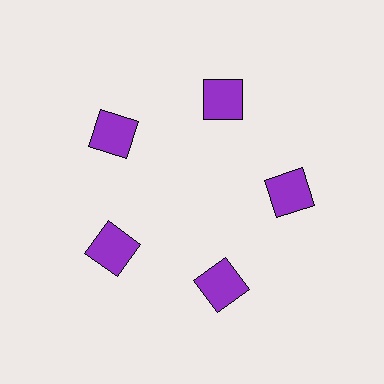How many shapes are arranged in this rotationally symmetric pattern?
There are 5 shapes, arranged in 5 groups of 1.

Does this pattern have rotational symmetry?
Yes, this pattern has 5-fold rotational symmetry. It looks the same after rotating 72 degrees around the center.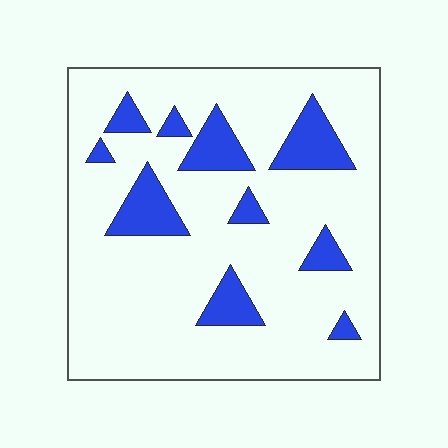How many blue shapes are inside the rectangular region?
10.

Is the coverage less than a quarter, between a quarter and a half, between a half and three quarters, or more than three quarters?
Less than a quarter.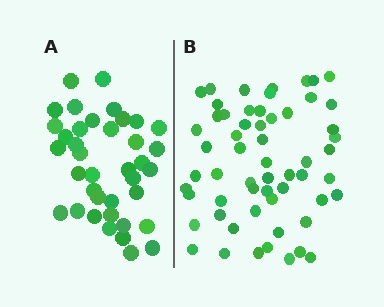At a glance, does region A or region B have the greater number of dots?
Region B (the right region) has more dots.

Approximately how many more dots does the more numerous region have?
Region B has approximately 20 more dots than region A.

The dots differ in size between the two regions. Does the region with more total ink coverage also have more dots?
No. Region A has more total ink coverage because its dots are larger, but region B actually contains more individual dots. Total area can be misleading — the number of items is what matters here.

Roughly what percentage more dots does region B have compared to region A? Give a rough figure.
About 55% more.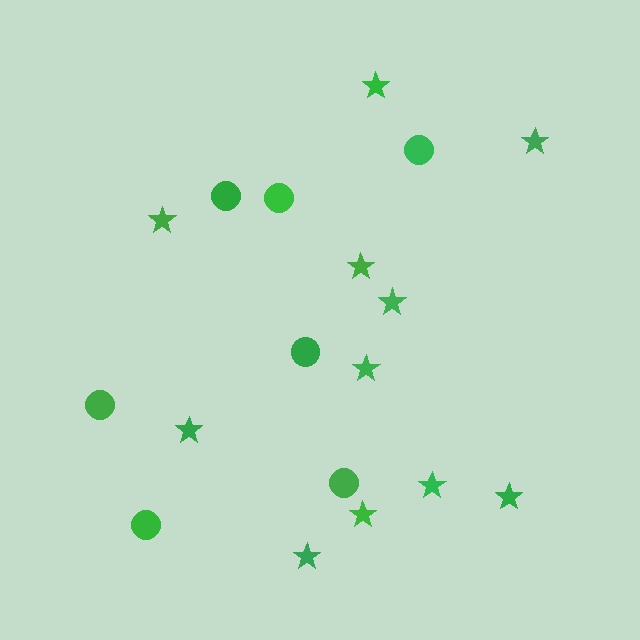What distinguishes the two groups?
There are 2 groups: one group of stars (11) and one group of circles (7).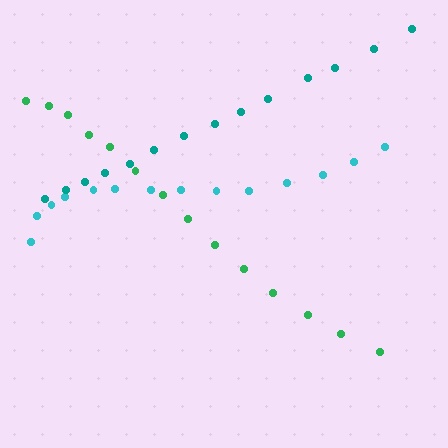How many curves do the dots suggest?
There are 3 distinct paths.